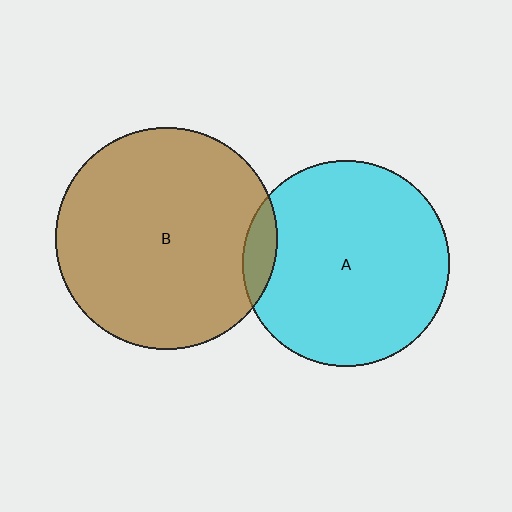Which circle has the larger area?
Circle B (brown).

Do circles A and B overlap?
Yes.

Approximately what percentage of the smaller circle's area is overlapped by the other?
Approximately 10%.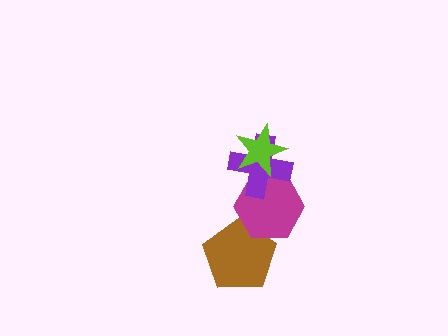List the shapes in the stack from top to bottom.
From top to bottom: the lime star, the purple cross, the magenta hexagon, the brown pentagon.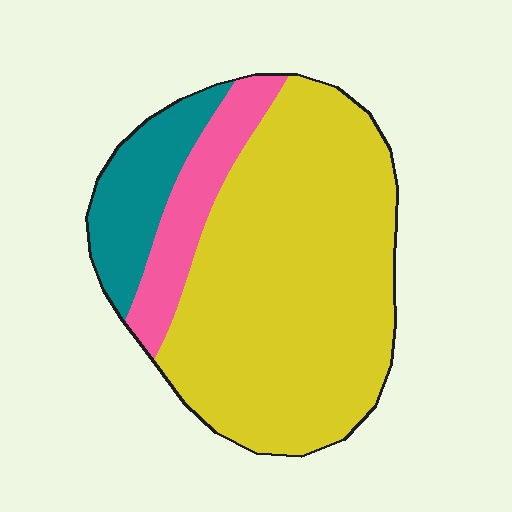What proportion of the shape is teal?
Teal covers around 15% of the shape.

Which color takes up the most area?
Yellow, at roughly 70%.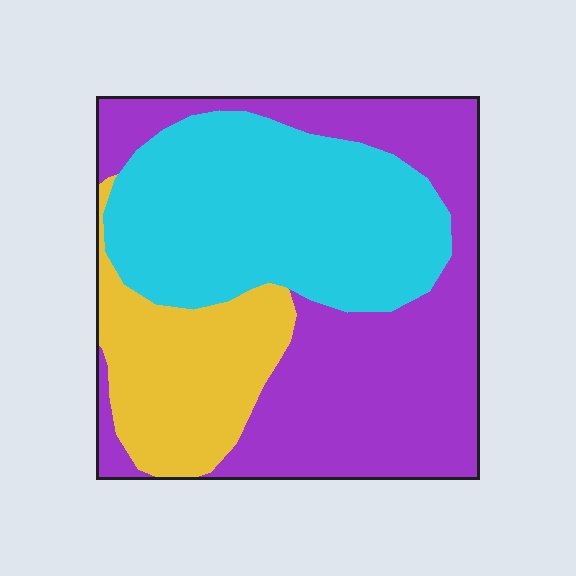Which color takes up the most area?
Purple, at roughly 45%.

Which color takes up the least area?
Yellow, at roughly 20%.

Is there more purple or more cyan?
Purple.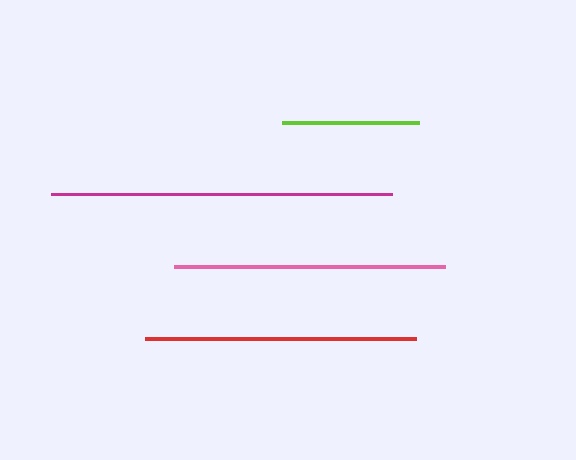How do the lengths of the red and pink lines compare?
The red and pink lines are approximately the same length.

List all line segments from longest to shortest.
From longest to shortest: magenta, red, pink, lime.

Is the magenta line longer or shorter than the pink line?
The magenta line is longer than the pink line.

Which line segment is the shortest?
The lime line is the shortest at approximately 137 pixels.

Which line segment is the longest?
The magenta line is the longest at approximately 341 pixels.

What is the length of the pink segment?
The pink segment is approximately 271 pixels long.